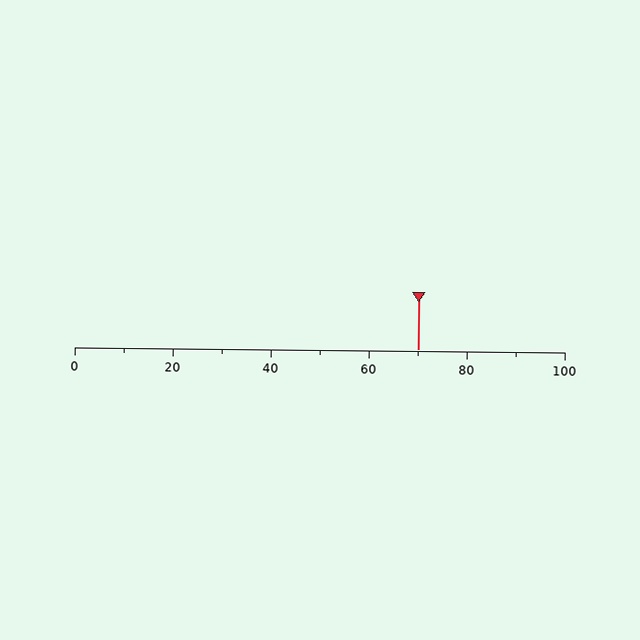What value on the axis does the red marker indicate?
The marker indicates approximately 70.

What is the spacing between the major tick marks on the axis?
The major ticks are spaced 20 apart.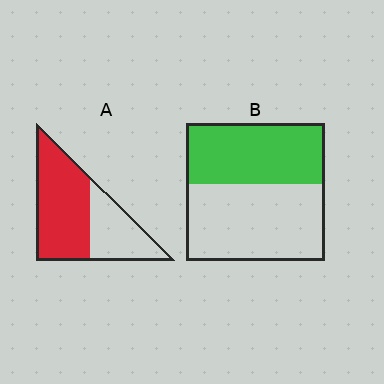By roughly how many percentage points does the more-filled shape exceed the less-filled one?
By roughly 20 percentage points (A over B).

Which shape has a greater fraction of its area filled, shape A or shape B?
Shape A.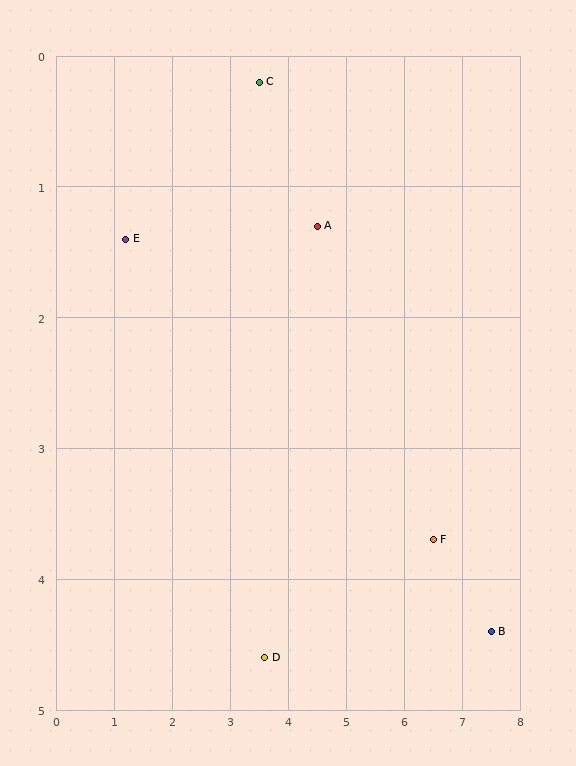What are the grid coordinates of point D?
Point D is at approximately (3.6, 4.6).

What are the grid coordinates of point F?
Point F is at approximately (6.5, 3.7).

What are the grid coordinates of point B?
Point B is at approximately (7.5, 4.4).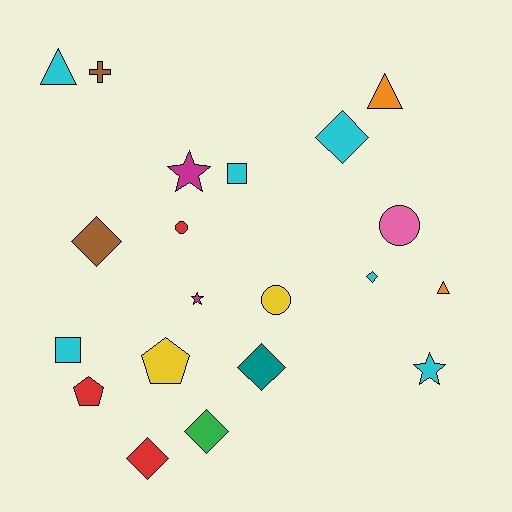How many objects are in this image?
There are 20 objects.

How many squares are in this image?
There are 2 squares.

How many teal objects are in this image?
There is 1 teal object.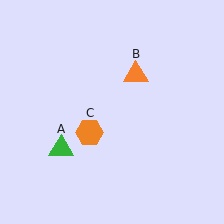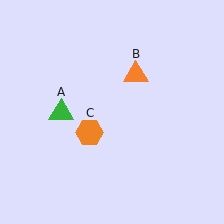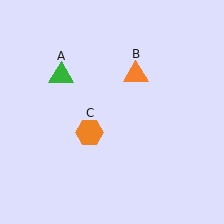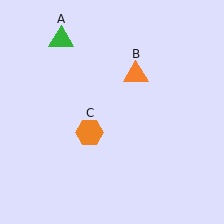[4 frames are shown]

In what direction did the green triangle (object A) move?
The green triangle (object A) moved up.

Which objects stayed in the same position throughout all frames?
Orange triangle (object B) and orange hexagon (object C) remained stationary.